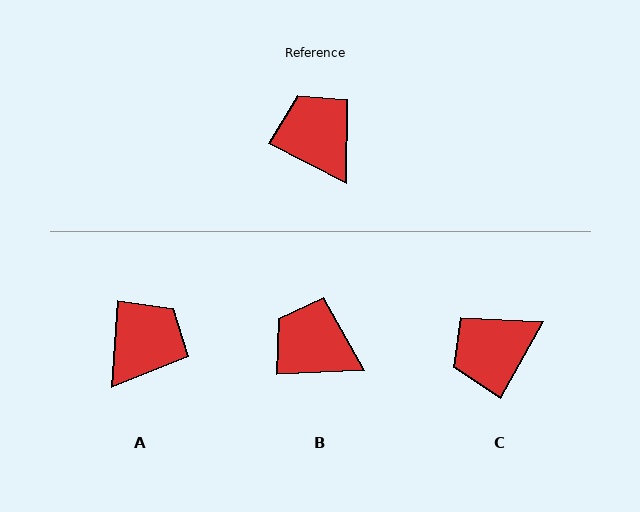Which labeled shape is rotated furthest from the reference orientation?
C, about 88 degrees away.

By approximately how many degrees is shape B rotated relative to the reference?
Approximately 30 degrees counter-clockwise.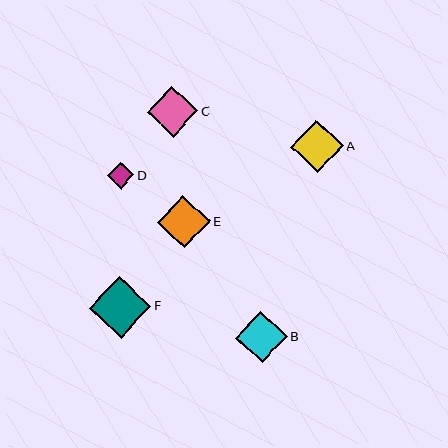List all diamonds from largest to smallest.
From largest to smallest: F, E, A, B, C, D.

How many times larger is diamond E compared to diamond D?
Diamond E is approximately 2.0 times the size of diamond D.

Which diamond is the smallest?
Diamond D is the smallest with a size of approximately 27 pixels.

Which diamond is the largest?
Diamond F is the largest with a size of approximately 62 pixels.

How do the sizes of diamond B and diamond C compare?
Diamond B and diamond C are approximately the same size.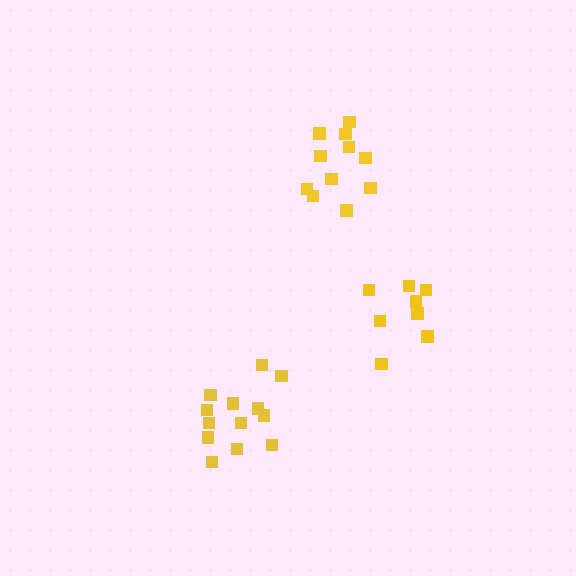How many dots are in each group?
Group 1: 8 dots, Group 2: 11 dots, Group 3: 13 dots (32 total).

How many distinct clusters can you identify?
There are 3 distinct clusters.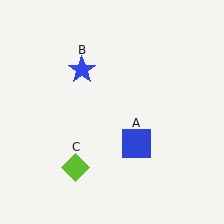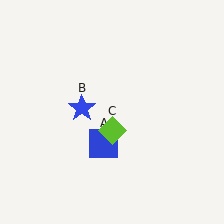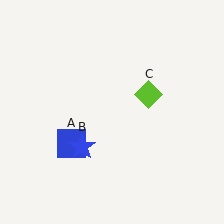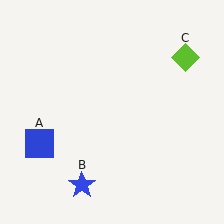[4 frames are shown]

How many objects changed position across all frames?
3 objects changed position: blue square (object A), blue star (object B), lime diamond (object C).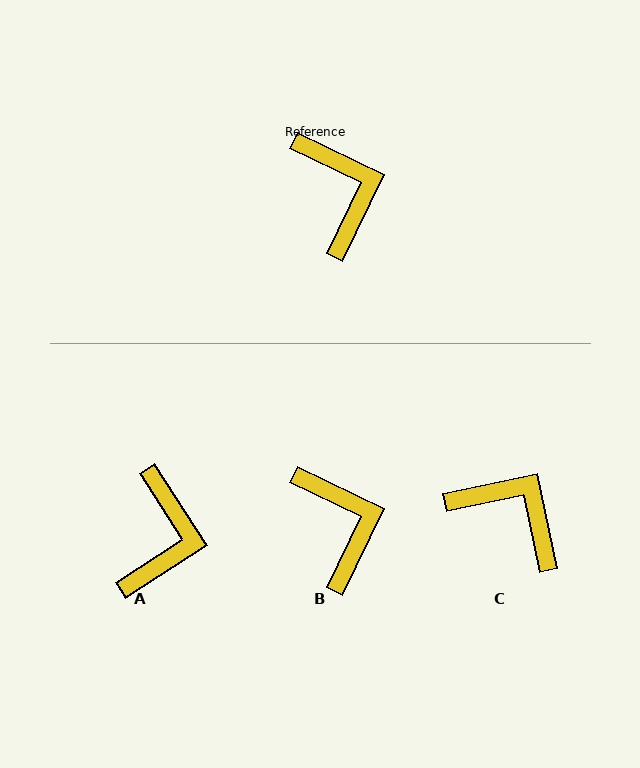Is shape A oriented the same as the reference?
No, it is off by about 32 degrees.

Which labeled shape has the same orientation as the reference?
B.